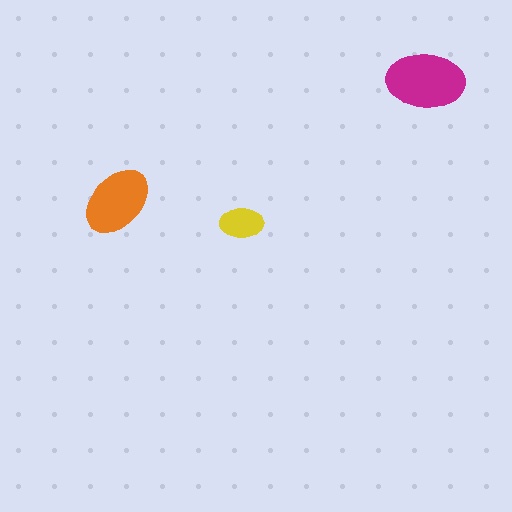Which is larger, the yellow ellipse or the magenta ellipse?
The magenta one.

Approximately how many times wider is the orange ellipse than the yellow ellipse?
About 1.5 times wider.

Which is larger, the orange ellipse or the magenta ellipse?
The magenta one.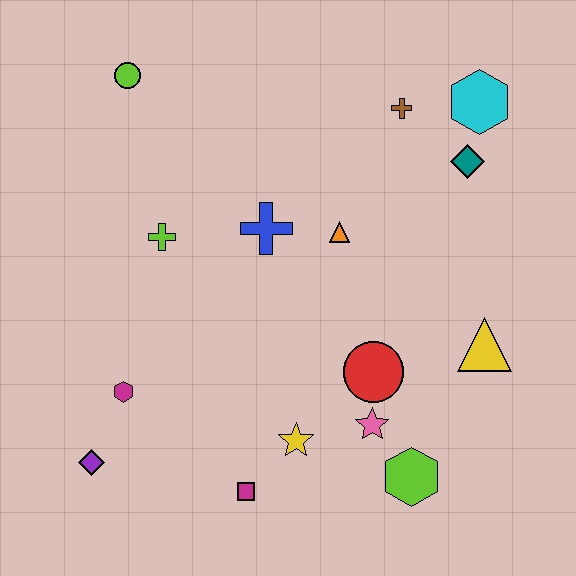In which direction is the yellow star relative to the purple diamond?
The yellow star is to the right of the purple diamond.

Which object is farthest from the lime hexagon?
The lime circle is farthest from the lime hexagon.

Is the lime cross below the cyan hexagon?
Yes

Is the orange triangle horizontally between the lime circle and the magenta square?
No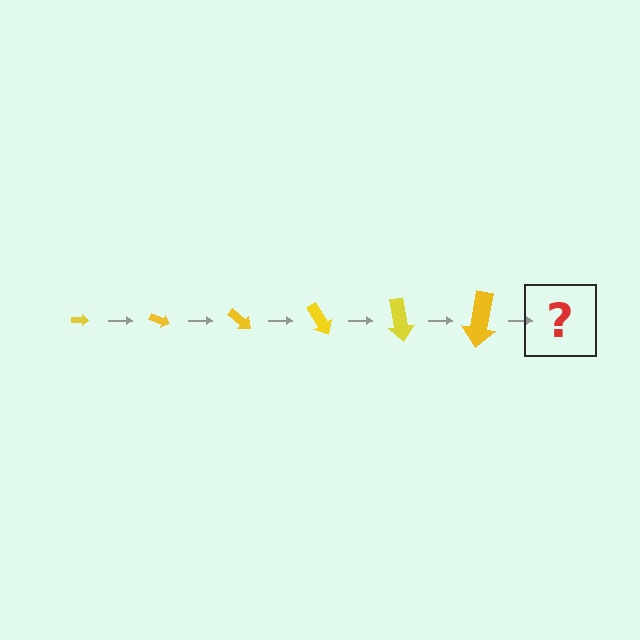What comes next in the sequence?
The next element should be an arrow, larger than the previous one and rotated 120 degrees from the start.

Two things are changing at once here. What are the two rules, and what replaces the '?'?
The two rules are that the arrow grows larger each step and it rotates 20 degrees each step. The '?' should be an arrow, larger than the previous one and rotated 120 degrees from the start.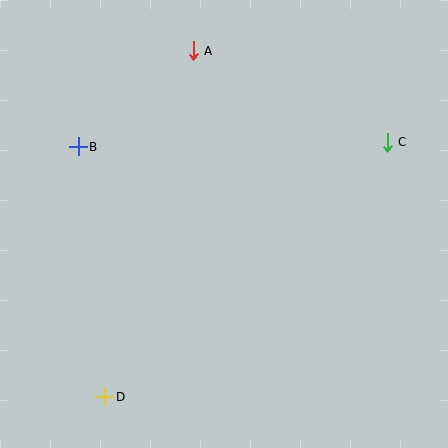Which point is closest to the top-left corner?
Point B is closest to the top-left corner.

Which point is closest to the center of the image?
Point B at (78, 147) is closest to the center.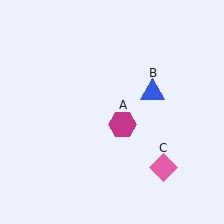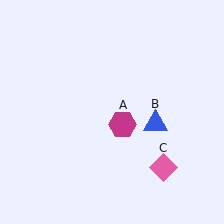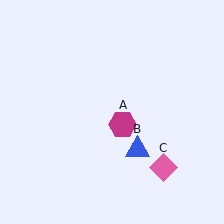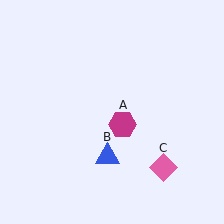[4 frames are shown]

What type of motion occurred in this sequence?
The blue triangle (object B) rotated clockwise around the center of the scene.